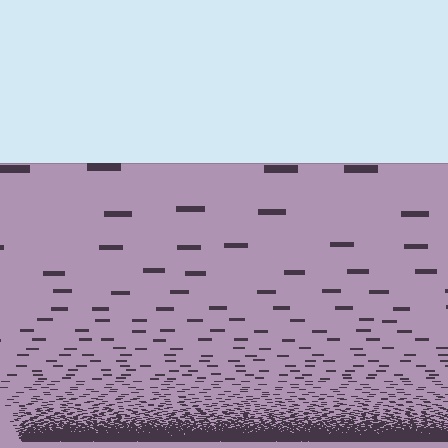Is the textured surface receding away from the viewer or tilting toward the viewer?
The surface appears to tilt toward the viewer. Texture elements get larger and sparser toward the top.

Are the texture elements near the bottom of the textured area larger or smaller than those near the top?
Smaller. The gradient is inverted — elements near the bottom are smaller and denser.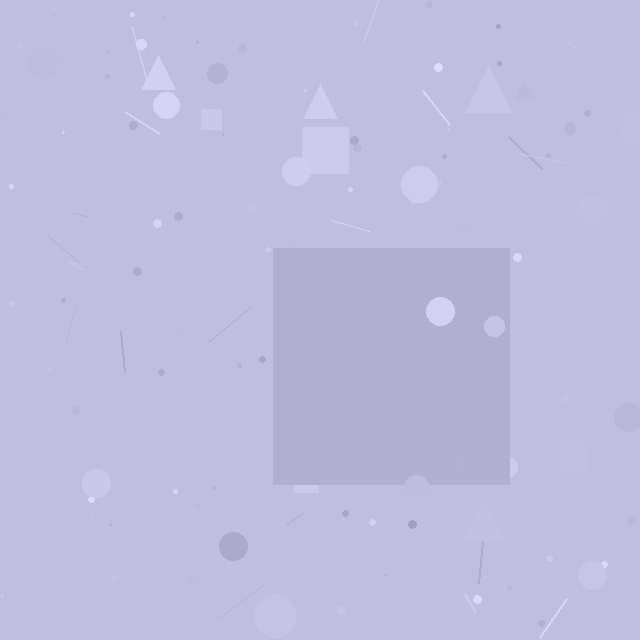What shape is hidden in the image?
A square is hidden in the image.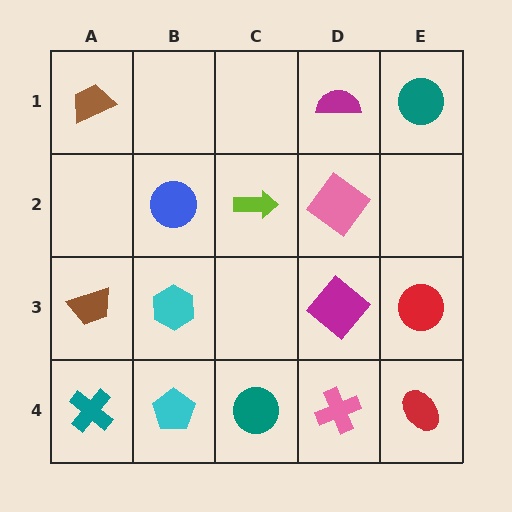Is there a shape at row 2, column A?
No, that cell is empty.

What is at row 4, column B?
A cyan pentagon.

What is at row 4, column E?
A red ellipse.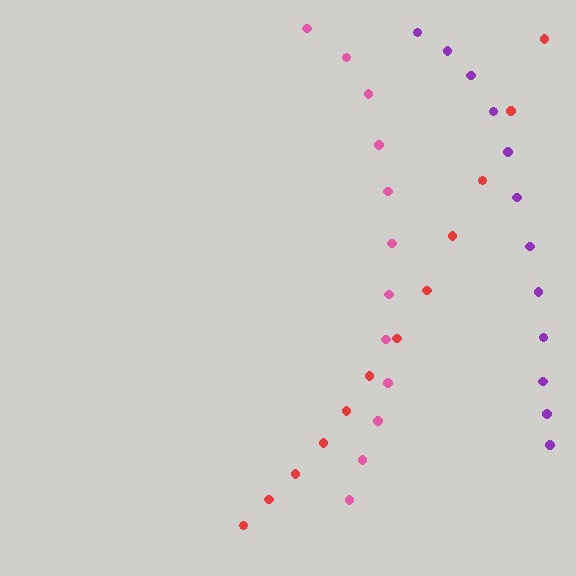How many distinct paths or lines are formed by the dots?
There are 3 distinct paths.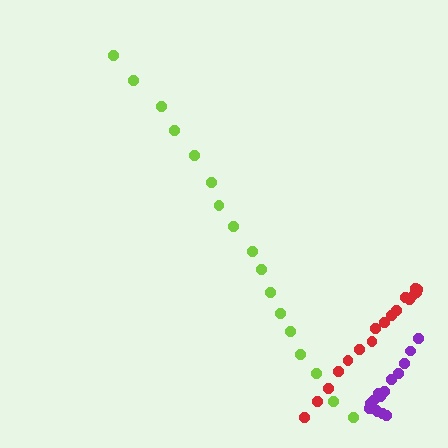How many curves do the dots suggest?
There are 3 distinct paths.